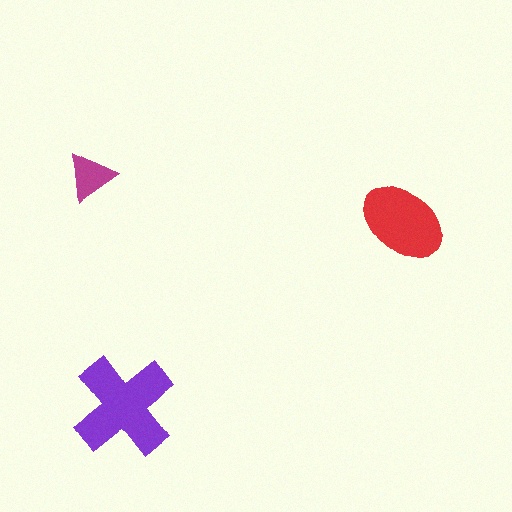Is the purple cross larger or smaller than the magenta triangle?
Larger.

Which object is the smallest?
The magenta triangle.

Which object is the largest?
The purple cross.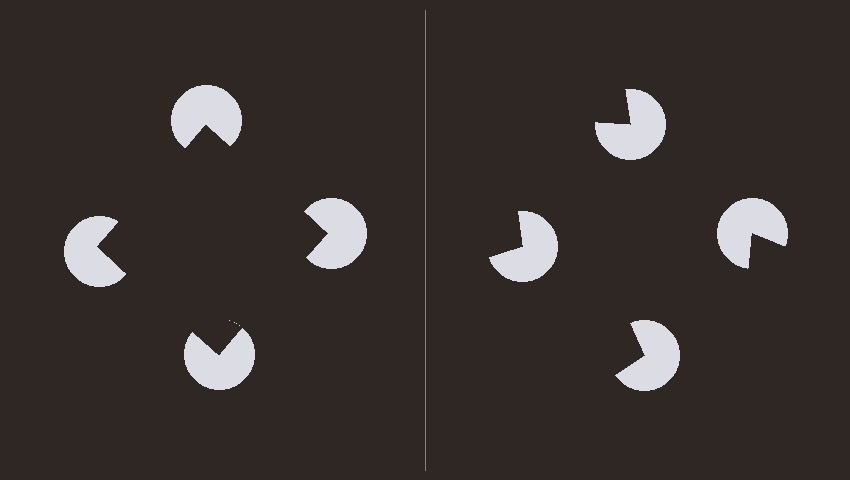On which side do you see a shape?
An illusory square appears on the left side. On the right side the wedge cuts are rotated, so no coherent shape forms.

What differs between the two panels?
The pac-man discs are positioned identically on both sides; only the wedge orientations differ. On the left they align to a square; on the right they are misaligned.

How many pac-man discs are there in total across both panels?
8 — 4 on each side.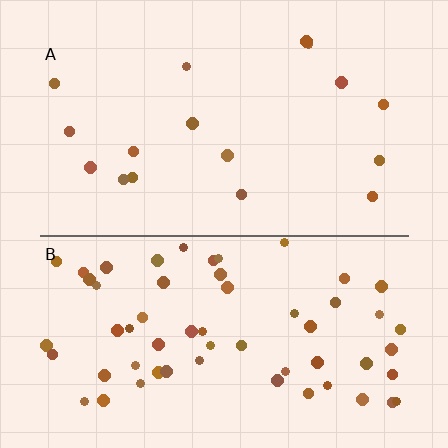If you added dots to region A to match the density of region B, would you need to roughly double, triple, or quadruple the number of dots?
Approximately triple.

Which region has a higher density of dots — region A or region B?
B (the bottom).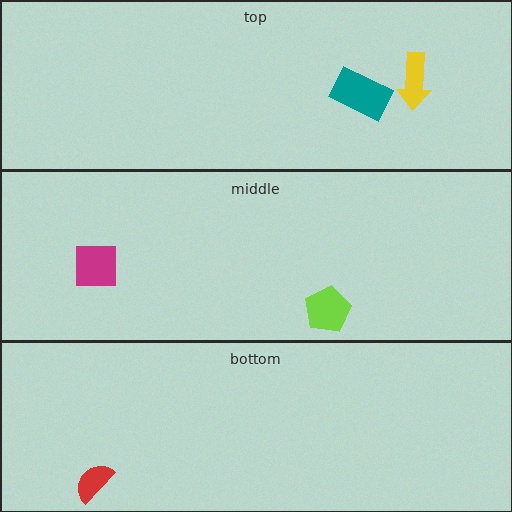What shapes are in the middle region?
The magenta square, the lime pentagon.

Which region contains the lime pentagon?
The middle region.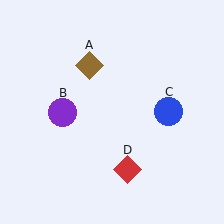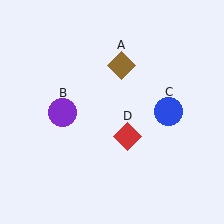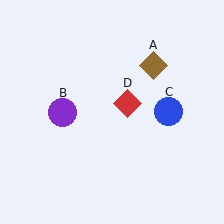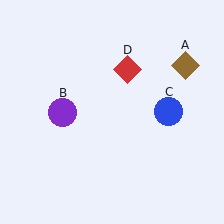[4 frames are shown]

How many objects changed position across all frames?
2 objects changed position: brown diamond (object A), red diamond (object D).